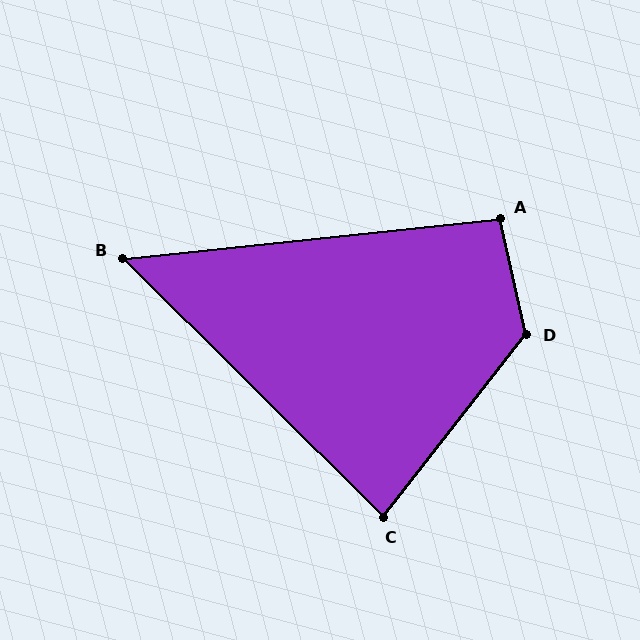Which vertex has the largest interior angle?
D, at approximately 129 degrees.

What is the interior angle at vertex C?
Approximately 83 degrees (acute).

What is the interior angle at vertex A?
Approximately 97 degrees (obtuse).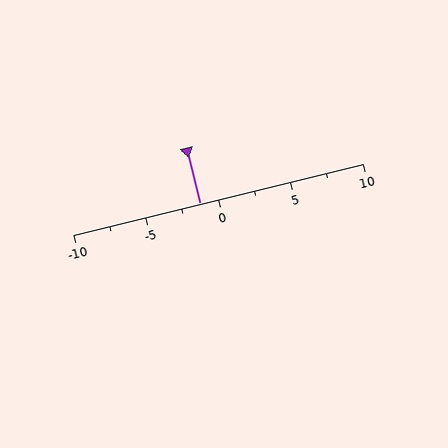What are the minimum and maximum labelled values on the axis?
The axis runs from -10 to 10.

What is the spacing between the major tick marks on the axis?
The major ticks are spaced 5 apart.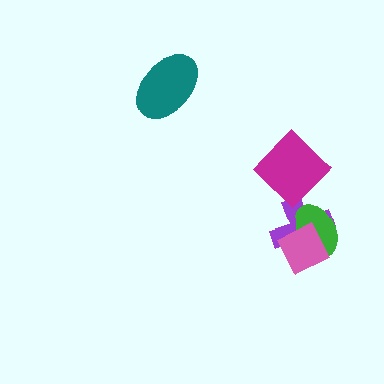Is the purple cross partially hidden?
Yes, it is partially covered by another shape.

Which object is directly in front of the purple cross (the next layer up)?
The green ellipse is directly in front of the purple cross.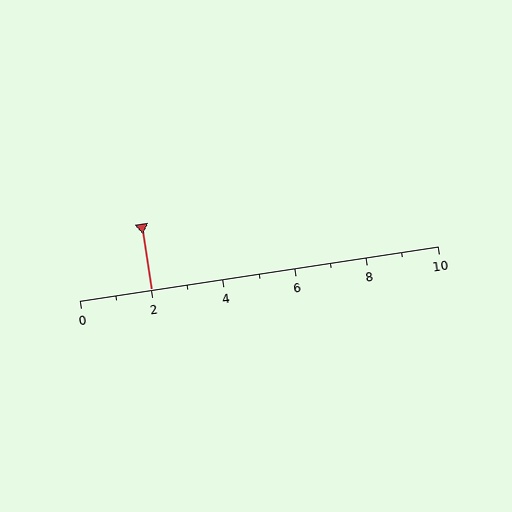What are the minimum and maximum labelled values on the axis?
The axis runs from 0 to 10.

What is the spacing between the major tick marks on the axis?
The major ticks are spaced 2 apart.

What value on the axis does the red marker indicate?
The marker indicates approximately 2.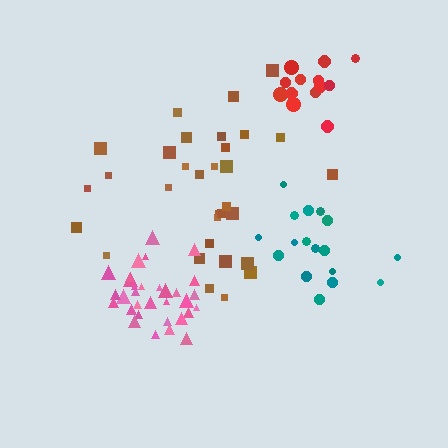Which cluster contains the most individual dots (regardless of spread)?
Brown (32).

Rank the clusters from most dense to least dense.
pink, red, teal, brown.